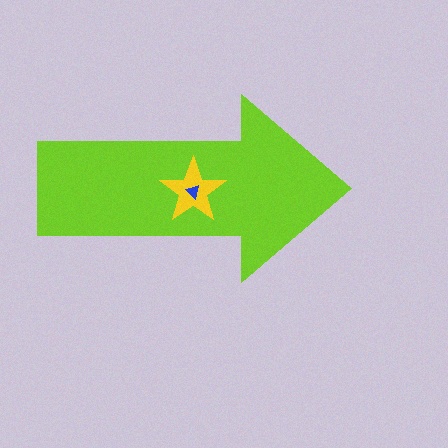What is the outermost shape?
The lime arrow.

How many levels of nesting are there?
3.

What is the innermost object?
The blue triangle.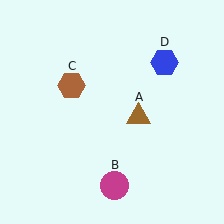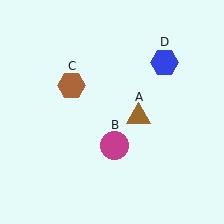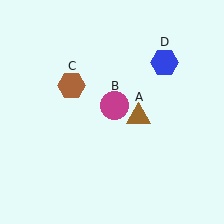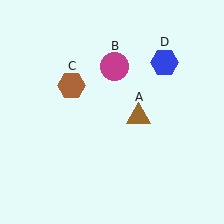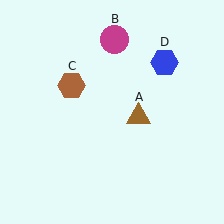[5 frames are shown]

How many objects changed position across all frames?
1 object changed position: magenta circle (object B).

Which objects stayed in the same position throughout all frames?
Brown triangle (object A) and brown hexagon (object C) and blue hexagon (object D) remained stationary.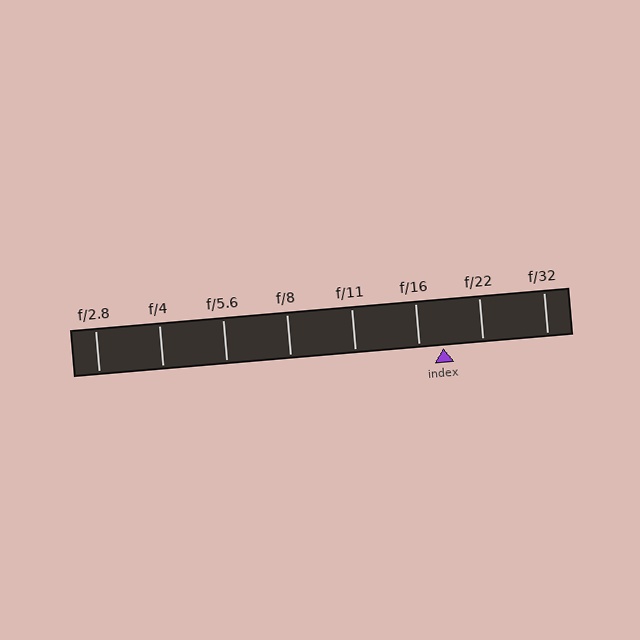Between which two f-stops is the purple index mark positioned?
The index mark is between f/16 and f/22.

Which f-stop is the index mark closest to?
The index mark is closest to f/16.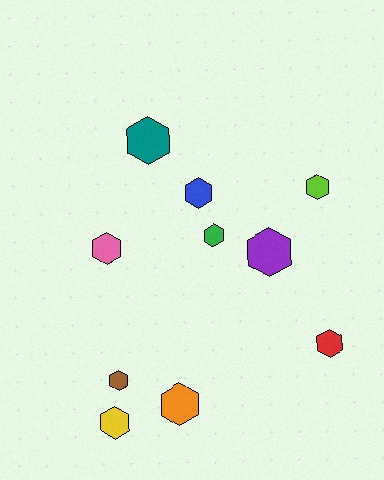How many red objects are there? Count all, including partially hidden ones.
There is 1 red object.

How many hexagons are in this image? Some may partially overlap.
There are 10 hexagons.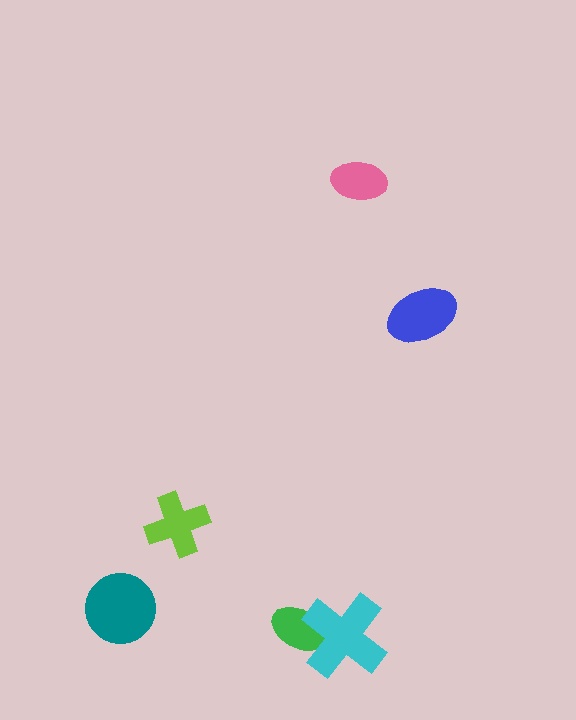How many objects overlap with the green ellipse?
1 object overlaps with the green ellipse.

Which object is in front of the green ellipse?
The cyan cross is in front of the green ellipse.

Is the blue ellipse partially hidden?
No, no other shape covers it.